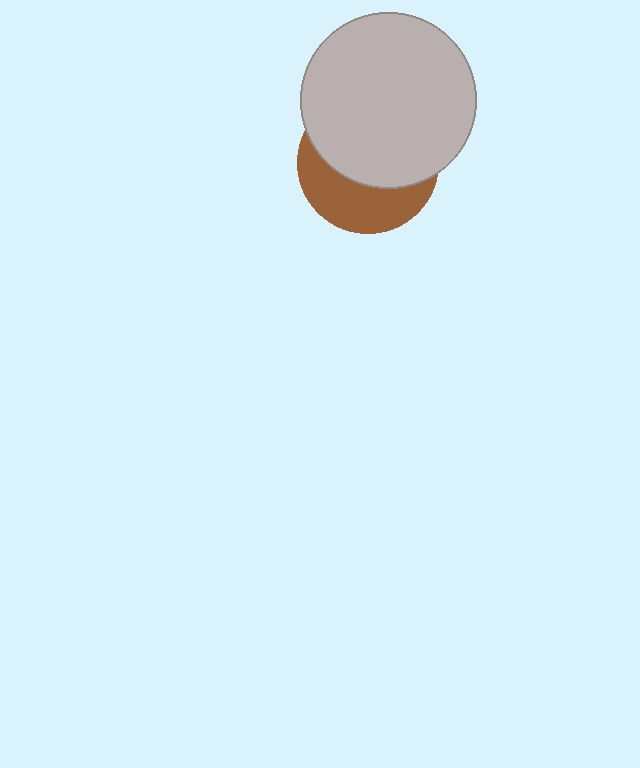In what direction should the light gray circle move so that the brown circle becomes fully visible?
The light gray circle should move up. That is the shortest direction to clear the overlap and leave the brown circle fully visible.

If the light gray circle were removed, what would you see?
You would see the complete brown circle.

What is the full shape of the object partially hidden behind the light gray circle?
The partially hidden object is a brown circle.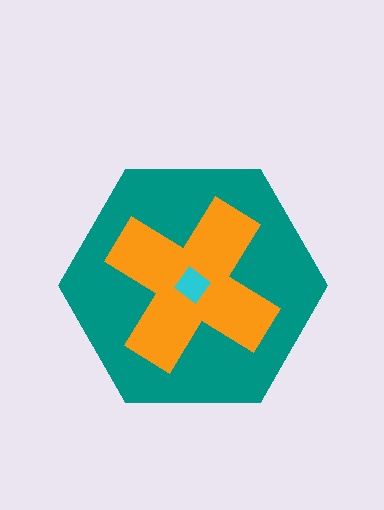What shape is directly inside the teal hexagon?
The orange cross.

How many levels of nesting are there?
3.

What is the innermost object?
The cyan diamond.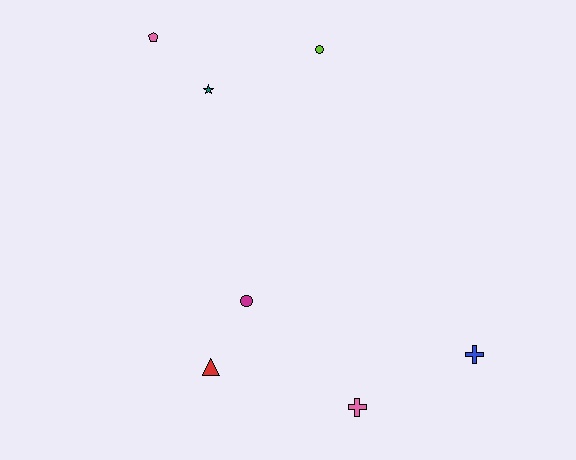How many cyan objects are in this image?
There are no cyan objects.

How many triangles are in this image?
There is 1 triangle.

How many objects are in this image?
There are 7 objects.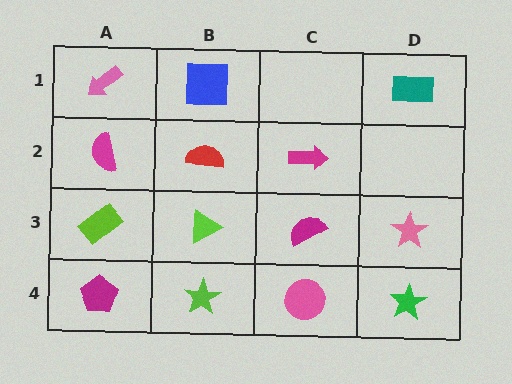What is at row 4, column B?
A lime star.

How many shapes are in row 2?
3 shapes.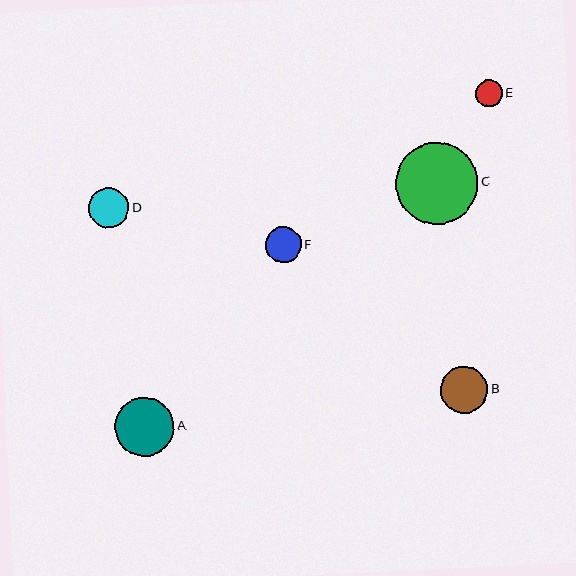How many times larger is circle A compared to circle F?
Circle A is approximately 1.7 times the size of circle F.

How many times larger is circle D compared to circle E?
Circle D is approximately 1.5 times the size of circle E.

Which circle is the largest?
Circle C is the largest with a size of approximately 82 pixels.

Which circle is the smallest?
Circle E is the smallest with a size of approximately 27 pixels.